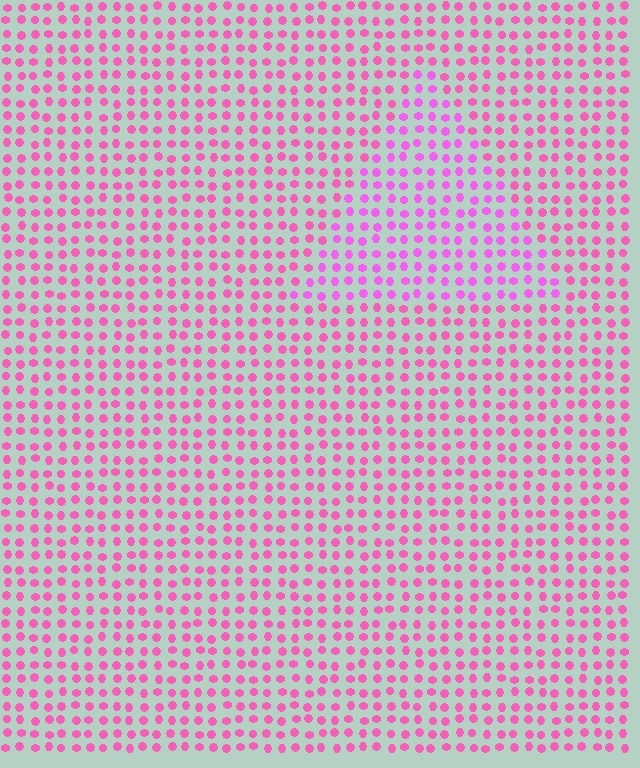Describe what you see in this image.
The image is filled with small pink elements in a uniform arrangement. A triangle-shaped region is visible where the elements are tinted to a slightly different hue, forming a subtle color boundary.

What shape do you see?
I see a triangle.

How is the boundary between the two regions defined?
The boundary is defined purely by a slight shift in hue (about 22 degrees). Spacing, size, and orientation are identical on both sides.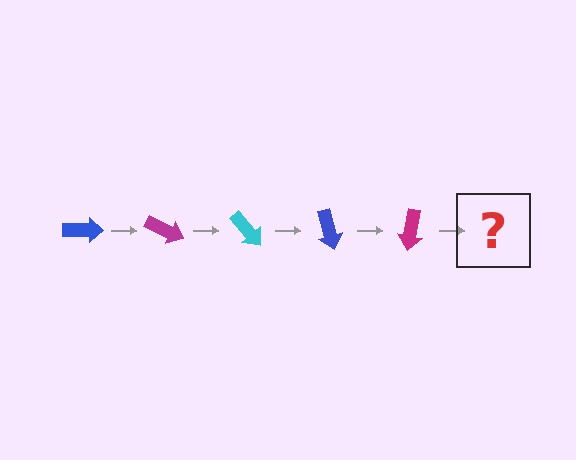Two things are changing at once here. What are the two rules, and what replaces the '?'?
The two rules are that it rotates 25 degrees each step and the color cycles through blue, magenta, and cyan. The '?' should be a cyan arrow, rotated 125 degrees from the start.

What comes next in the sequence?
The next element should be a cyan arrow, rotated 125 degrees from the start.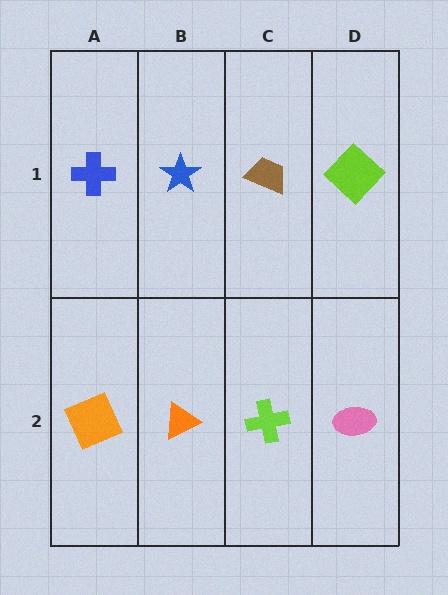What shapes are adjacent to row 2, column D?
A lime diamond (row 1, column D), a lime cross (row 2, column C).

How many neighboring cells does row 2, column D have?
2.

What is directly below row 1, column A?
An orange square.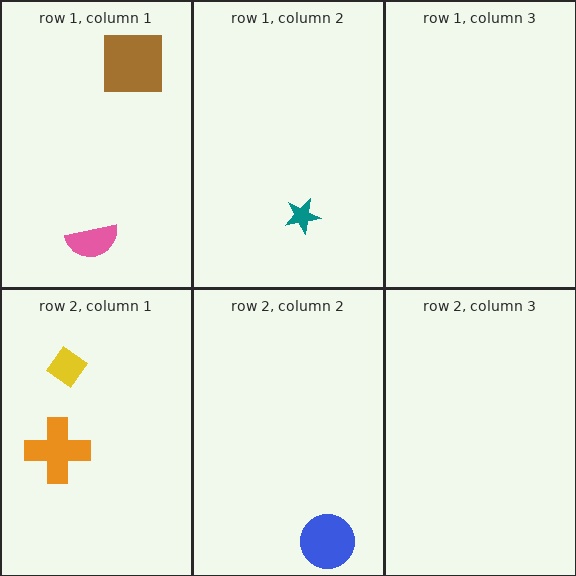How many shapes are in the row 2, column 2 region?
1.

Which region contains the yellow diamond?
The row 2, column 1 region.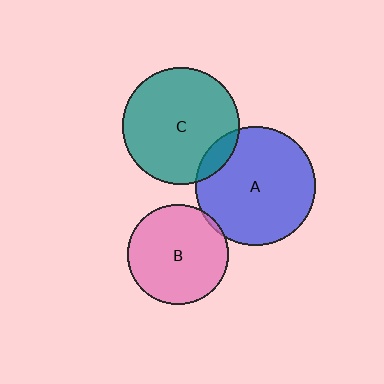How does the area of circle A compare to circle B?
Approximately 1.4 times.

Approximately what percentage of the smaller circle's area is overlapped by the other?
Approximately 10%.